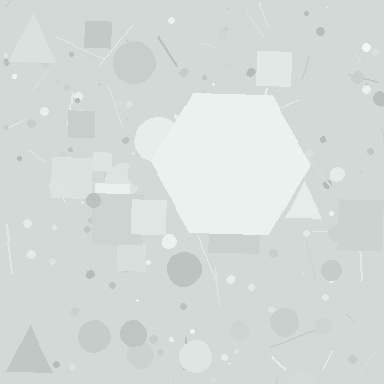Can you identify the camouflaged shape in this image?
The camouflaged shape is a hexagon.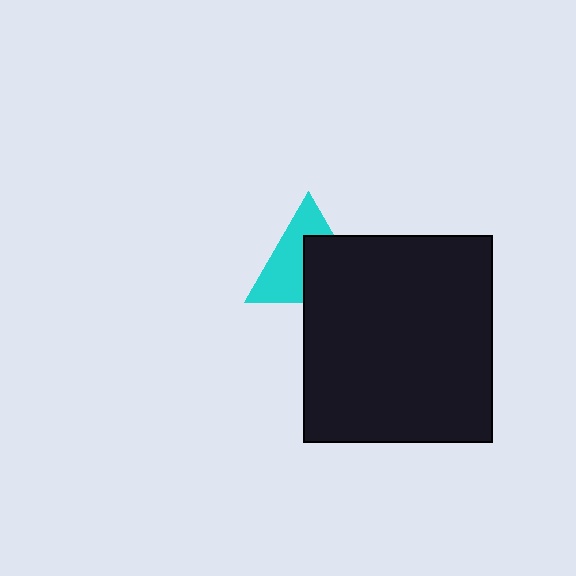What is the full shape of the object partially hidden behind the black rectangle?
The partially hidden object is a cyan triangle.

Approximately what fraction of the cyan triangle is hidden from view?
Roughly 47% of the cyan triangle is hidden behind the black rectangle.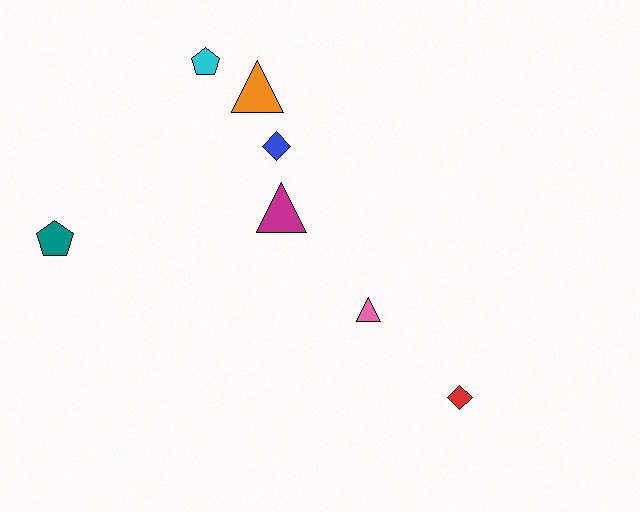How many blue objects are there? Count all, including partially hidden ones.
There is 1 blue object.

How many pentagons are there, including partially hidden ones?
There are 2 pentagons.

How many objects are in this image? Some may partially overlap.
There are 7 objects.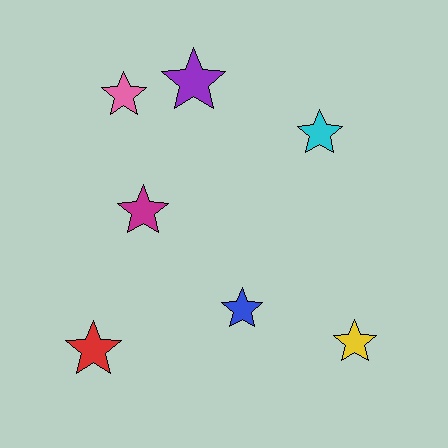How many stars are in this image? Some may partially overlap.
There are 7 stars.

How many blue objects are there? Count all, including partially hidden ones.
There is 1 blue object.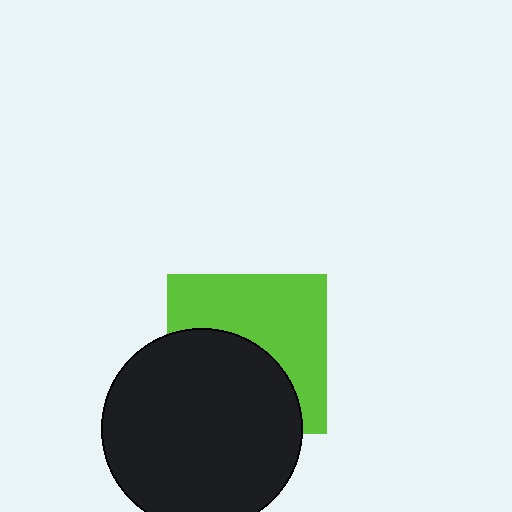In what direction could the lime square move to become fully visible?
The lime square could move up. That would shift it out from behind the black circle entirely.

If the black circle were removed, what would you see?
You would see the complete lime square.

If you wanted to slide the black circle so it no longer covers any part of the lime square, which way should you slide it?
Slide it down — that is the most direct way to separate the two shapes.